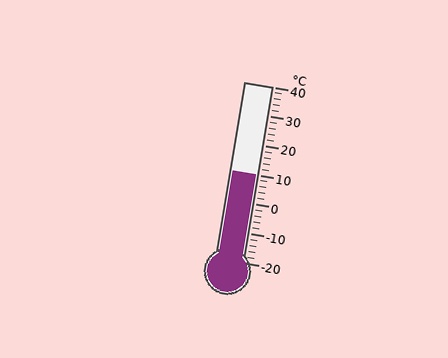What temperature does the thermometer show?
The thermometer shows approximately 10°C.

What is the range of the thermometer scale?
The thermometer scale ranges from -20°C to 40°C.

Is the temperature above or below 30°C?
The temperature is below 30°C.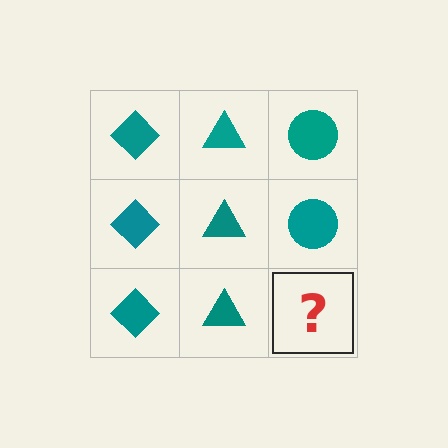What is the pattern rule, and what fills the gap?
The rule is that each column has a consistent shape. The gap should be filled with a teal circle.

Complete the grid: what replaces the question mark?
The question mark should be replaced with a teal circle.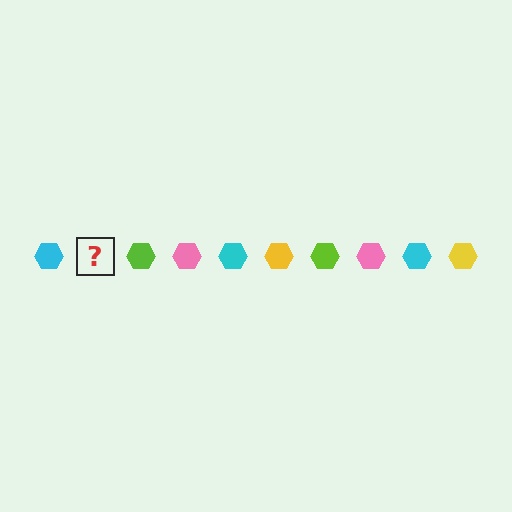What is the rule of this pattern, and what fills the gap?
The rule is that the pattern cycles through cyan, yellow, lime, pink hexagons. The gap should be filled with a yellow hexagon.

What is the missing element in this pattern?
The missing element is a yellow hexagon.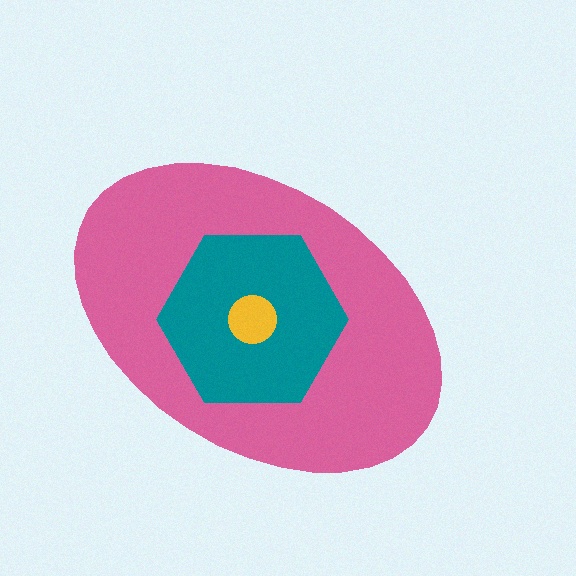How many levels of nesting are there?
3.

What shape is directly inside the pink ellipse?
The teal hexagon.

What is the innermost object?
The yellow circle.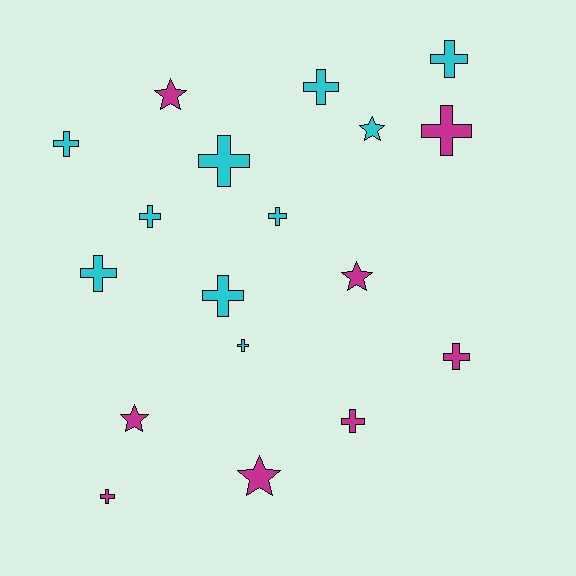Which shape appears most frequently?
Cross, with 13 objects.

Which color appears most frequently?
Cyan, with 10 objects.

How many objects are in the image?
There are 18 objects.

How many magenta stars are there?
There are 4 magenta stars.